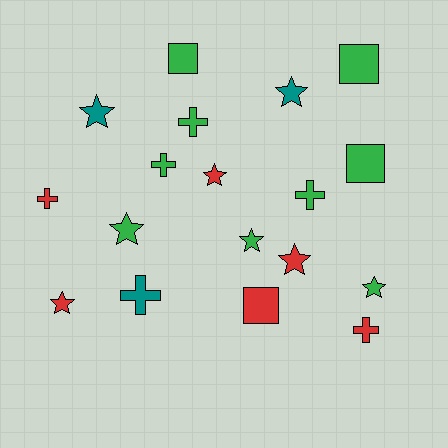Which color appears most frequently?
Green, with 9 objects.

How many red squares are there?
There is 1 red square.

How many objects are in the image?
There are 18 objects.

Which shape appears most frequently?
Star, with 8 objects.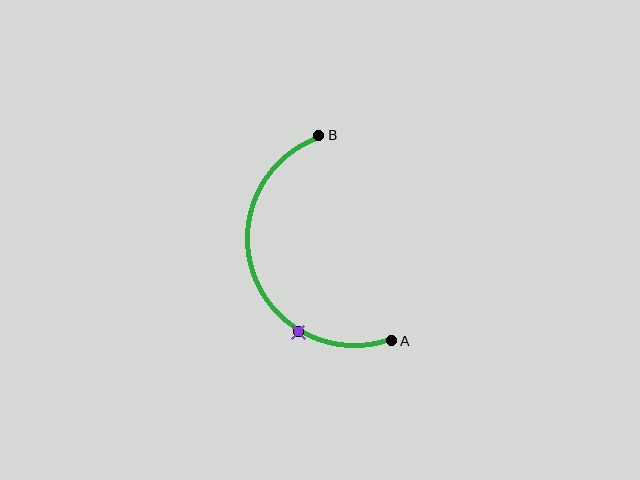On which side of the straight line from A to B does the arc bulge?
The arc bulges to the left of the straight line connecting A and B.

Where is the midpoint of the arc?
The arc midpoint is the point on the curve farthest from the straight line joining A and B. It sits to the left of that line.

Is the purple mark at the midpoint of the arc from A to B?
No. The purple mark lies on the arc but is closer to endpoint A. The arc midpoint would be at the point on the curve equidistant along the arc from both A and B.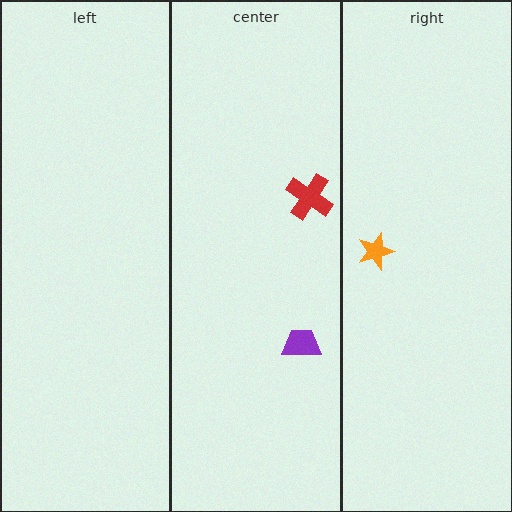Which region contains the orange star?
The right region.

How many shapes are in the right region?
1.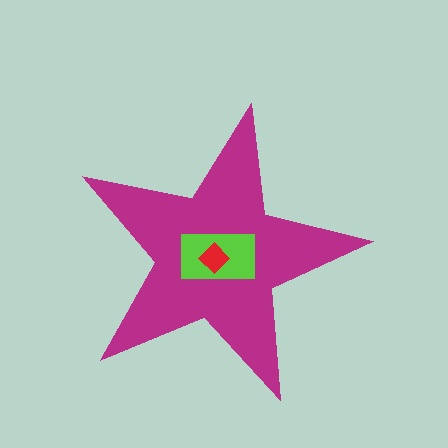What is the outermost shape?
The magenta star.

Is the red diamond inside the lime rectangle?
Yes.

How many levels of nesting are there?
3.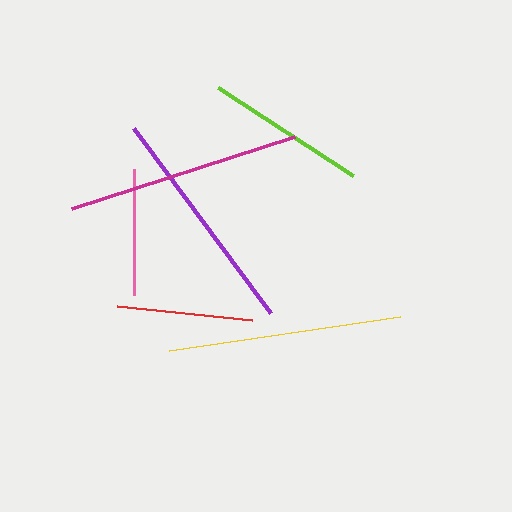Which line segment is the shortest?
The pink line is the shortest at approximately 126 pixels.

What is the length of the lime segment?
The lime segment is approximately 161 pixels long.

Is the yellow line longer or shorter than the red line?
The yellow line is longer than the red line.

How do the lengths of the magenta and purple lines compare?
The magenta and purple lines are approximately the same length.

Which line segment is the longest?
The magenta line is the longest at approximately 234 pixels.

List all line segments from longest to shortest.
From longest to shortest: magenta, yellow, purple, lime, red, pink.